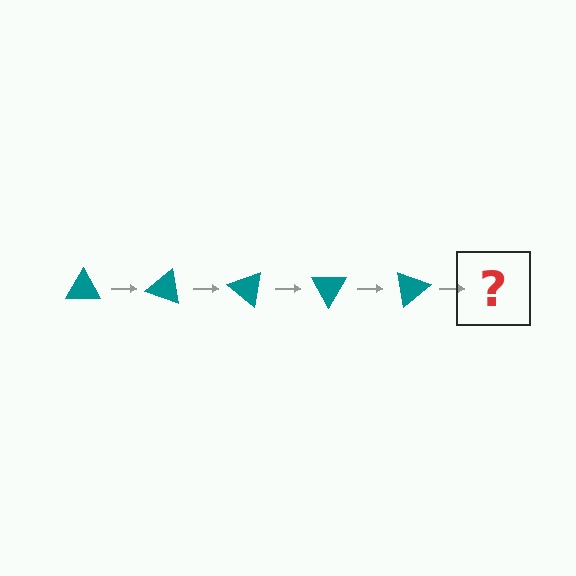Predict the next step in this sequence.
The next step is a teal triangle rotated 100 degrees.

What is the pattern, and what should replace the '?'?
The pattern is that the triangle rotates 20 degrees each step. The '?' should be a teal triangle rotated 100 degrees.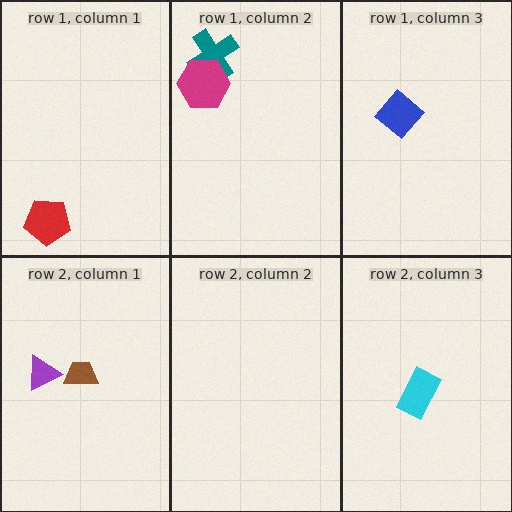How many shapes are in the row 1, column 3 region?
1.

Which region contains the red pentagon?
The row 1, column 1 region.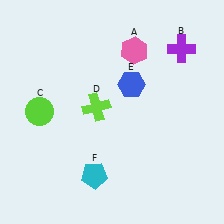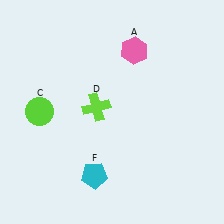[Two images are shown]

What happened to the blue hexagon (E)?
The blue hexagon (E) was removed in Image 2. It was in the top-right area of Image 1.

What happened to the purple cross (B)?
The purple cross (B) was removed in Image 2. It was in the top-right area of Image 1.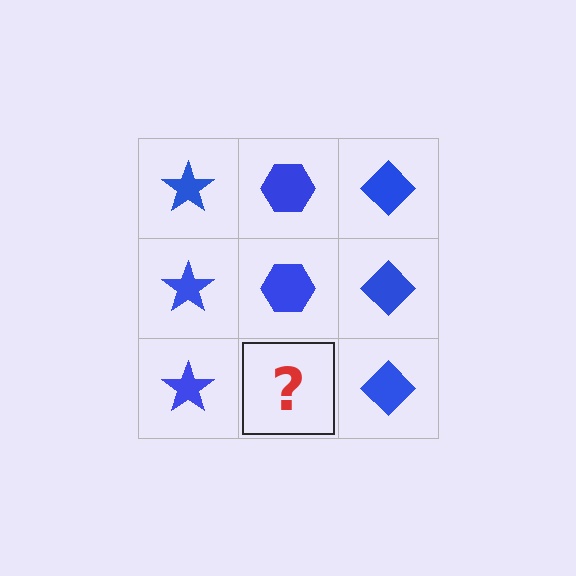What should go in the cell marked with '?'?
The missing cell should contain a blue hexagon.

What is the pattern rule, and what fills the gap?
The rule is that each column has a consistent shape. The gap should be filled with a blue hexagon.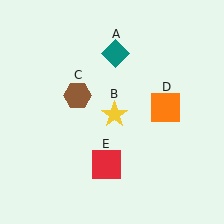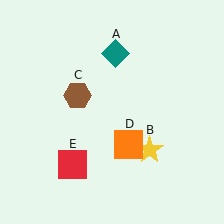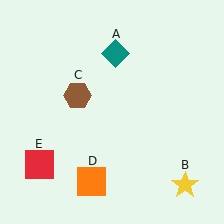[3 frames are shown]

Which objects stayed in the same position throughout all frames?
Teal diamond (object A) and brown hexagon (object C) remained stationary.